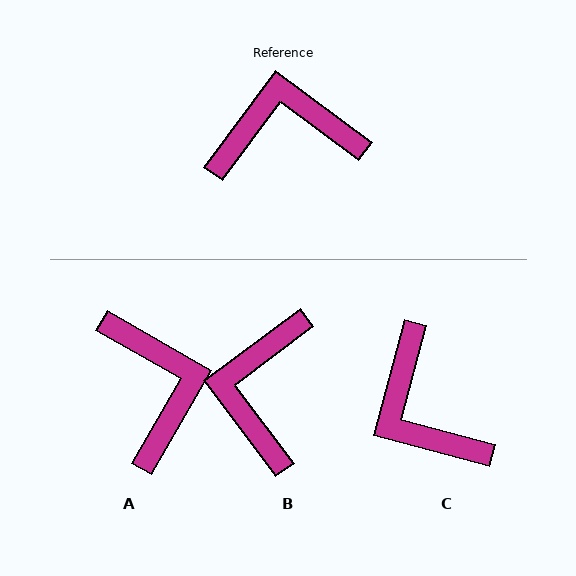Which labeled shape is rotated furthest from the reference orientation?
C, about 111 degrees away.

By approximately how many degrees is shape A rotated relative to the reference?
Approximately 84 degrees clockwise.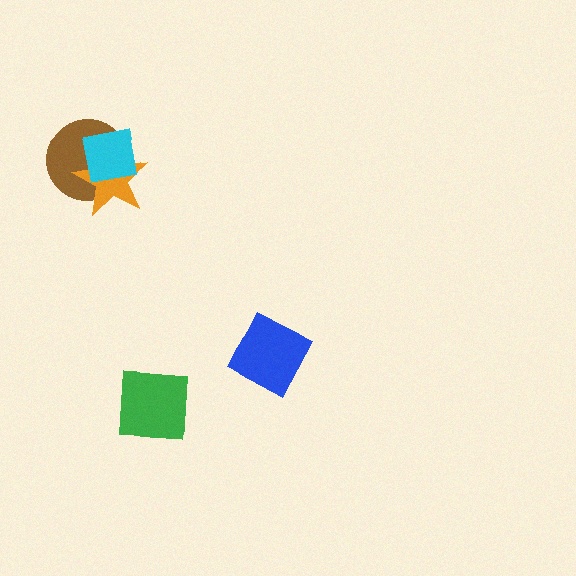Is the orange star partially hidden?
Yes, it is partially covered by another shape.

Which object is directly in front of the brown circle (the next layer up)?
The orange star is directly in front of the brown circle.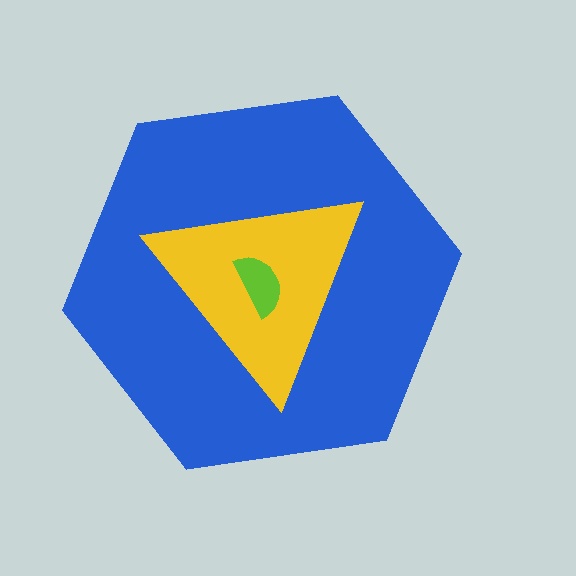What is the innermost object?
The lime semicircle.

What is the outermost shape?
The blue hexagon.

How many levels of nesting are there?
3.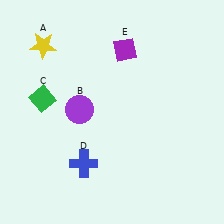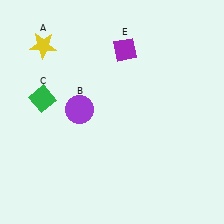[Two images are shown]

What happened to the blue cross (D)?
The blue cross (D) was removed in Image 2. It was in the bottom-left area of Image 1.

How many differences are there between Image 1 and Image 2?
There is 1 difference between the two images.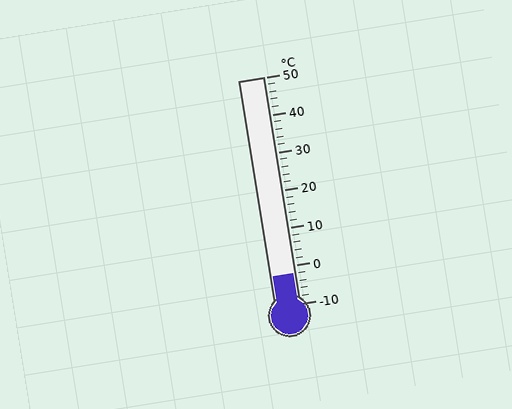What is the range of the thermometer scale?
The thermometer scale ranges from -10°C to 50°C.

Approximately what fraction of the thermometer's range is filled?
The thermometer is filled to approximately 15% of its range.